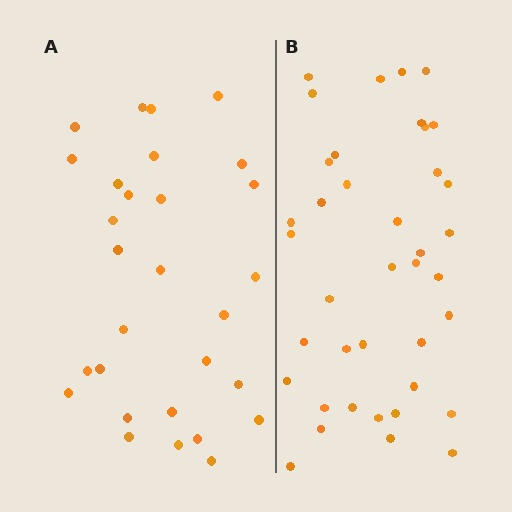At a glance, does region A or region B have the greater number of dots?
Region B (the right region) has more dots.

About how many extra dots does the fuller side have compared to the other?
Region B has roughly 10 or so more dots than region A.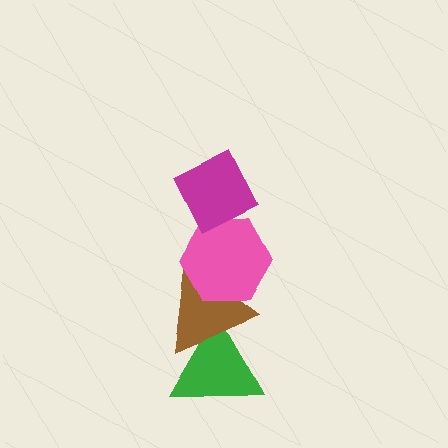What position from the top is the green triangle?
The green triangle is 4th from the top.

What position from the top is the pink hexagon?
The pink hexagon is 2nd from the top.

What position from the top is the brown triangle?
The brown triangle is 3rd from the top.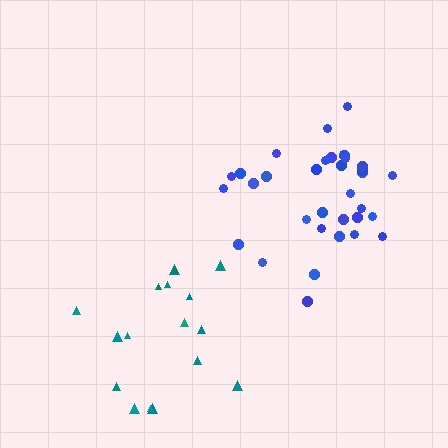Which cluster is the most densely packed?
Blue.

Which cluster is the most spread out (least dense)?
Teal.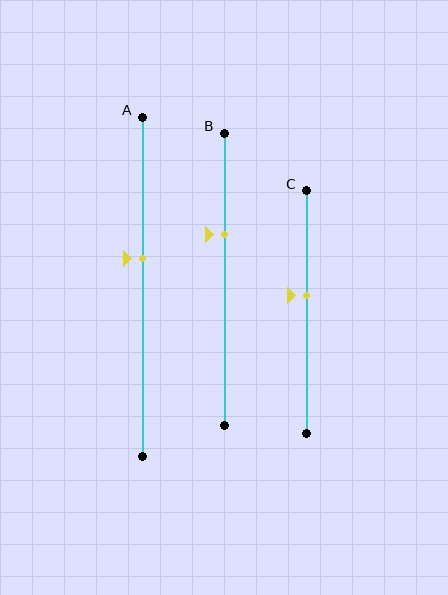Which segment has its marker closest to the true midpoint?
Segment C has its marker closest to the true midpoint.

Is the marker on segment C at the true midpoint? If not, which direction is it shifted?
No, the marker on segment C is shifted upward by about 7% of the segment length.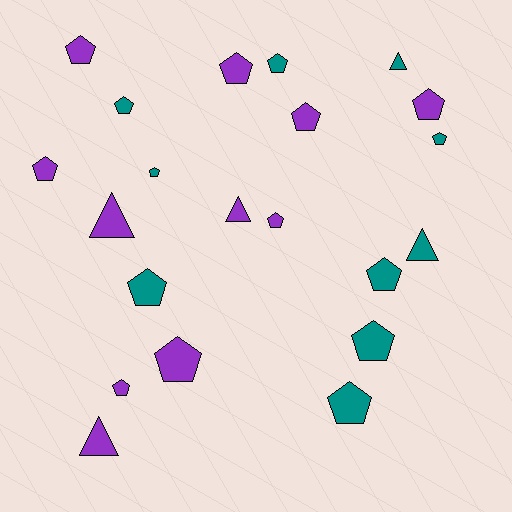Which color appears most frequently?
Purple, with 11 objects.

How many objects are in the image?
There are 21 objects.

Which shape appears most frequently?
Pentagon, with 16 objects.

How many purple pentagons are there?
There are 8 purple pentagons.